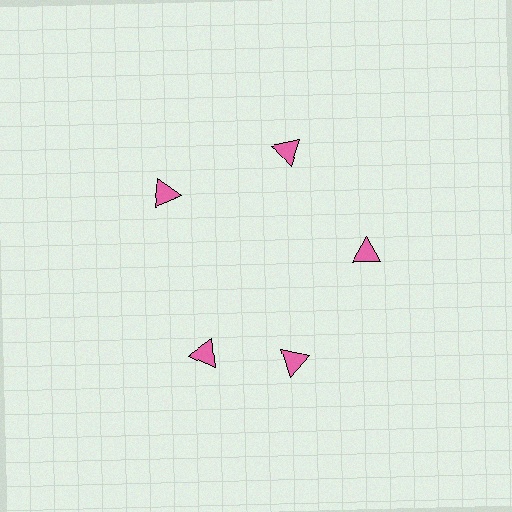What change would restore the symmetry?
The symmetry would be restored by rotating it back into even spacing with its neighbors so that all 5 triangles sit at equal angles and equal distance from the center.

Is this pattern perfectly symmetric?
No. The 5 pink triangles are arranged in a ring, but one element near the 8 o'clock position is rotated out of alignment along the ring, breaking the 5-fold rotational symmetry.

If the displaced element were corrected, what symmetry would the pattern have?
It would have 5-fold rotational symmetry — the pattern would map onto itself every 72 degrees.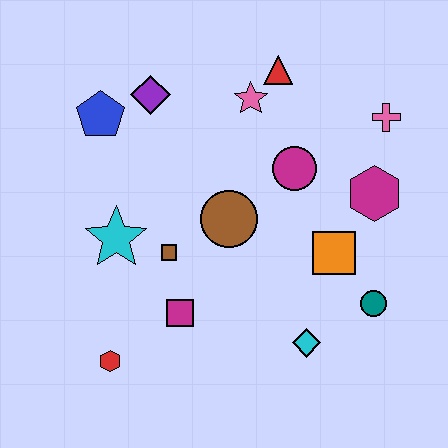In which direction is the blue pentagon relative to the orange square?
The blue pentagon is to the left of the orange square.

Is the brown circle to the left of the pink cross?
Yes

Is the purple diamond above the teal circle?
Yes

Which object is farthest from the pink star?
The red hexagon is farthest from the pink star.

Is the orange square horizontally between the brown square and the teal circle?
Yes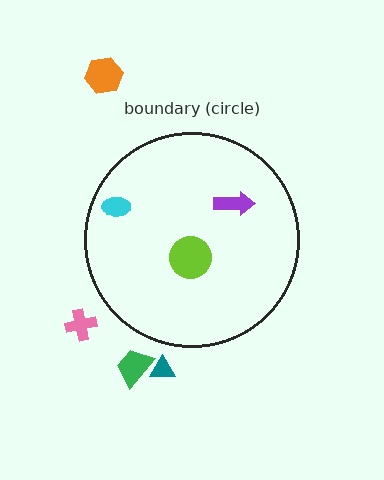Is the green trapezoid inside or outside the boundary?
Outside.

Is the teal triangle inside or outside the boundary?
Outside.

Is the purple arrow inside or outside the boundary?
Inside.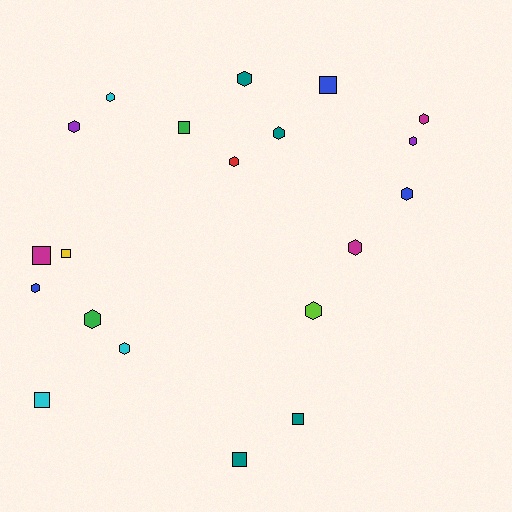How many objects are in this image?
There are 20 objects.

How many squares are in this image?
There are 7 squares.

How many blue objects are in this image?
There are 3 blue objects.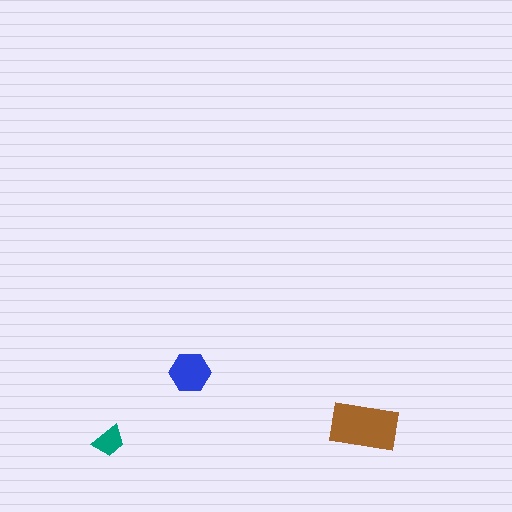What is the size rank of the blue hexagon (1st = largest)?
2nd.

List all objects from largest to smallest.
The brown rectangle, the blue hexagon, the teal trapezoid.